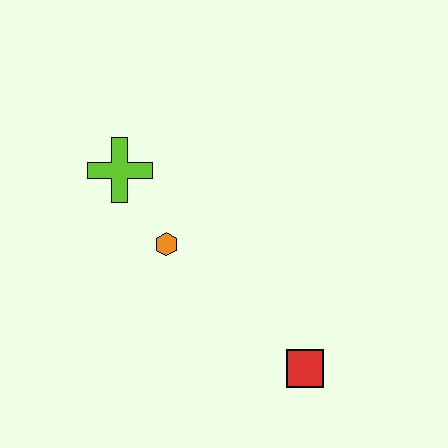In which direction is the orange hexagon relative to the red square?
The orange hexagon is to the left of the red square.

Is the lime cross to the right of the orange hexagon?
No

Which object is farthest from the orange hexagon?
The red square is farthest from the orange hexagon.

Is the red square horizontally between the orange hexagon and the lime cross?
No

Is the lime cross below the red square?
No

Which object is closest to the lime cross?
The orange hexagon is closest to the lime cross.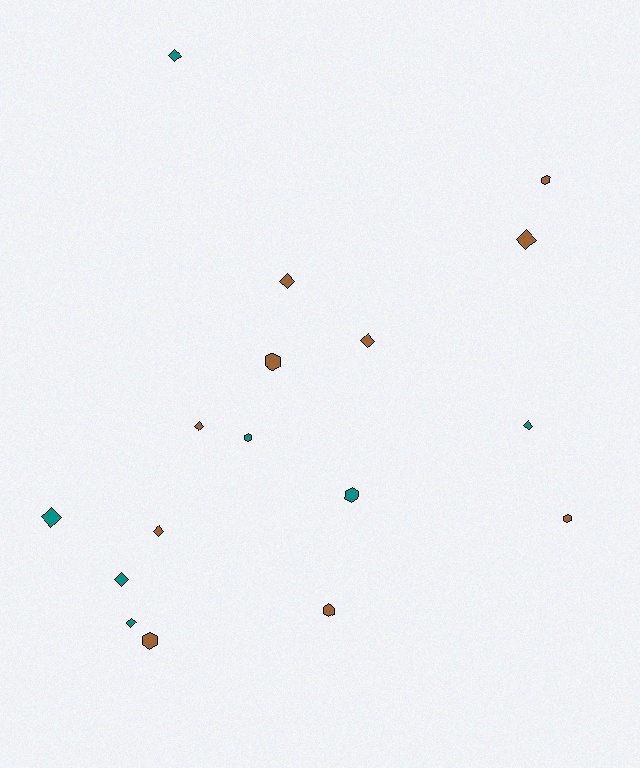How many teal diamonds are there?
There are 5 teal diamonds.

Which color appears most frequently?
Brown, with 10 objects.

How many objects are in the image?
There are 17 objects.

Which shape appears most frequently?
Diamond, with 10 objects.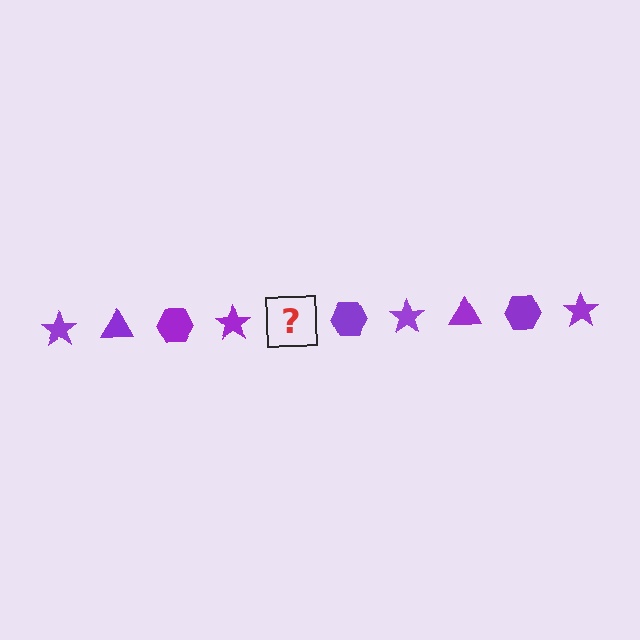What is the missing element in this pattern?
The missing element is a purple triangle.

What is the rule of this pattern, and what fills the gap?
The rule is that the pattern cycles through star, triangle, hexagon shapes in purple. The gap should be filled with a purple triangle.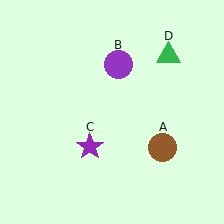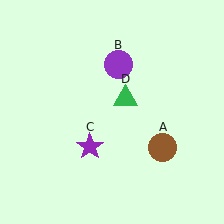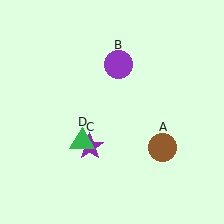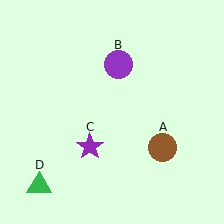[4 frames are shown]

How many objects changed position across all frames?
1 object changed position: green triangle (object D).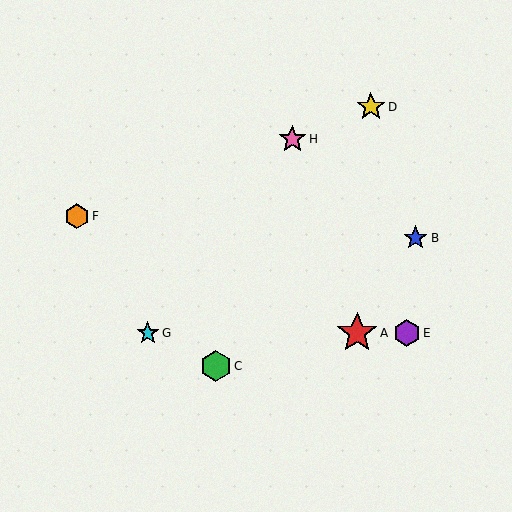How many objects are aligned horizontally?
3 objects (A, E, G) are aligned horizontally.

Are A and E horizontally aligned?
Yes, both are at y≈333.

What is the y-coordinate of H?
Object H is at y≈139.